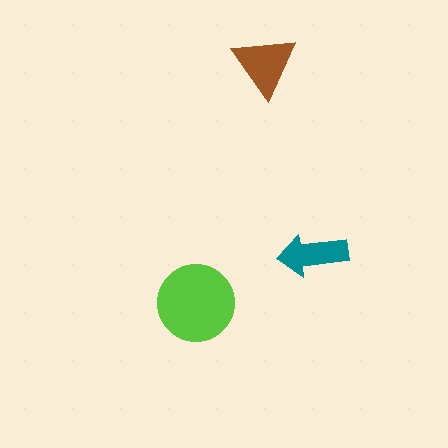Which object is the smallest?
The teal arrow.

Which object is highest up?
The brown triangle is topmost.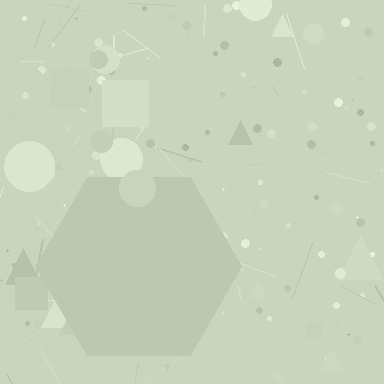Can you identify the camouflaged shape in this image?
The camouflaged shape is a hexagon.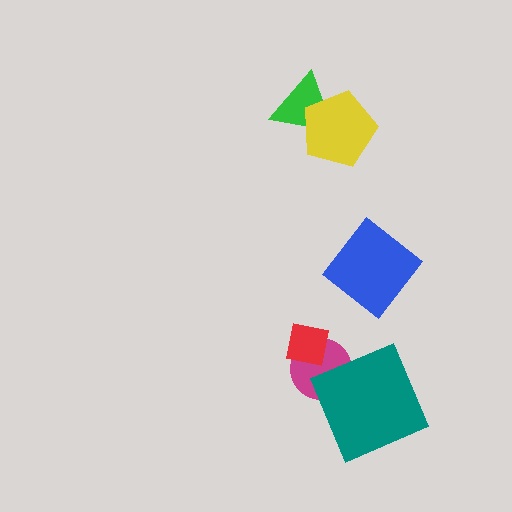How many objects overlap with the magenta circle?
2 objects overlap with the magenta circle.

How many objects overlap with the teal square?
1 object overlaps with the teal square.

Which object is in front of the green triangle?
The yellow pentagon is in front of the green triangle.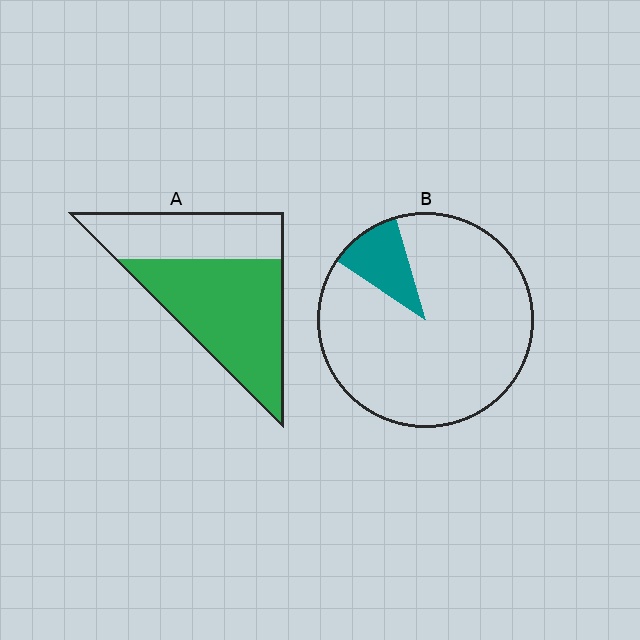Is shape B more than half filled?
No.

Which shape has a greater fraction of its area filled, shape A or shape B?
Shape A.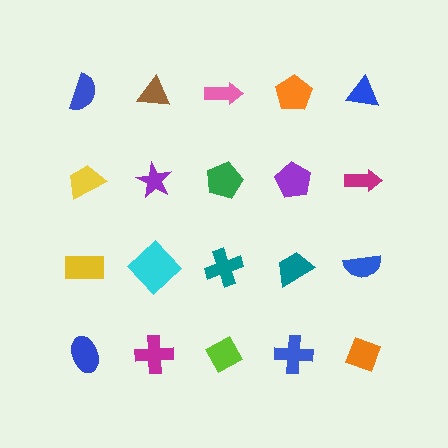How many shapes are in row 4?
5 shapes.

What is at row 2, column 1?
A yellow trapezoid.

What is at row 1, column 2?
A brown triangle.